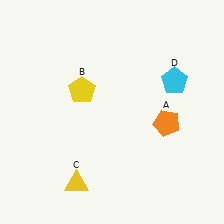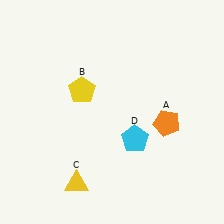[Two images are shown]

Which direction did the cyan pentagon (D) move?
The cyan pentagon (D) moved down.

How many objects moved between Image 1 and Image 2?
1 object moved between the two images.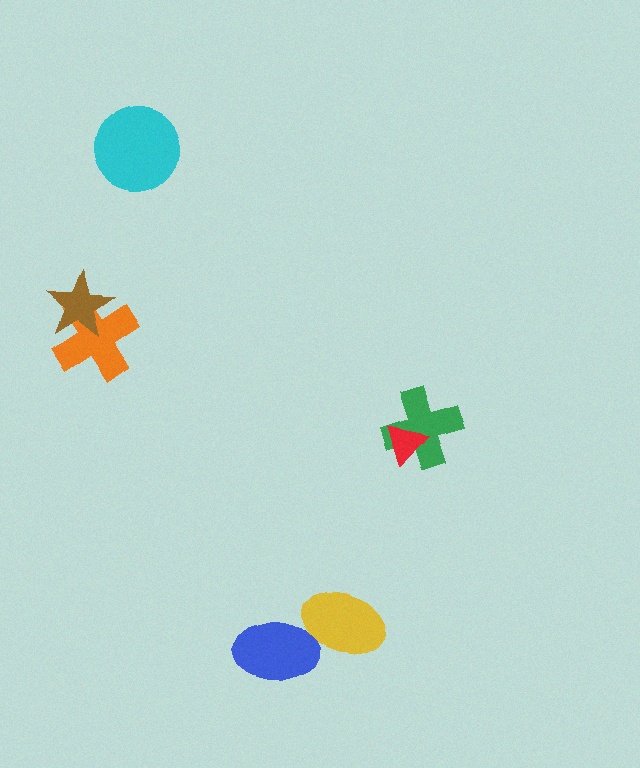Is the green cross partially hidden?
Yes, it is partially covered by another shape.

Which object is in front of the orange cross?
The brown star is in front of the orange cross.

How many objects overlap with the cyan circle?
0 objects overlap with the cyan circle.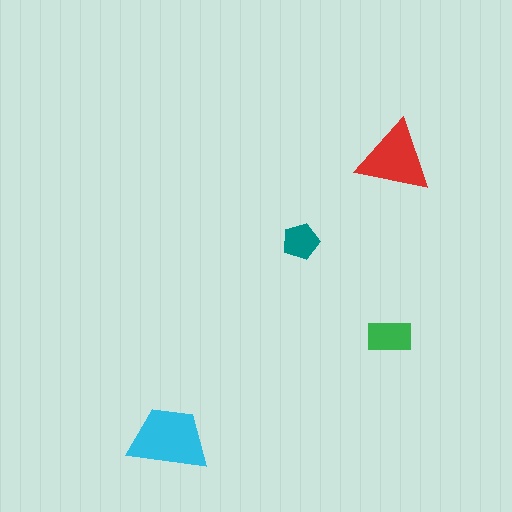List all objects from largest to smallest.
The cyan trapezoid, the red triangle, the green rectangle, the teal pentagon.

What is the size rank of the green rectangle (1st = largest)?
3rd.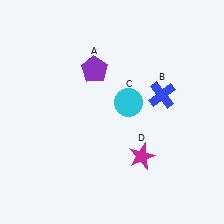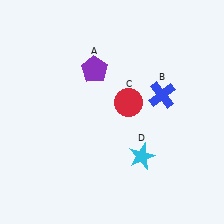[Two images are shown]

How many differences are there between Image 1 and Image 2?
There are 2 differences between the two images.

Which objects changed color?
C changed from cyan to red. D changed from magenta to cyan.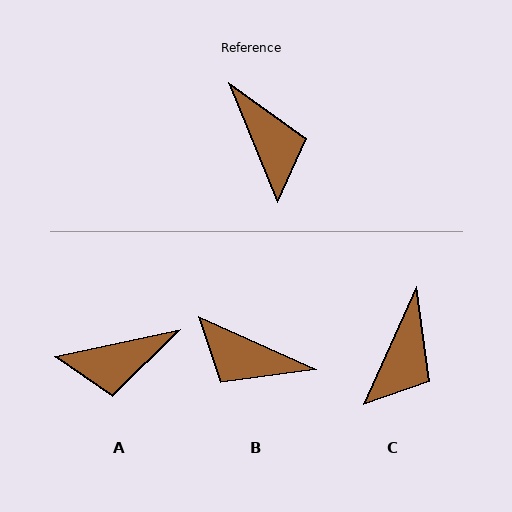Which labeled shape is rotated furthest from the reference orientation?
B, about 137 degrees away.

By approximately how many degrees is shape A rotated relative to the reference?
Approximately 100 degrees clockwise.